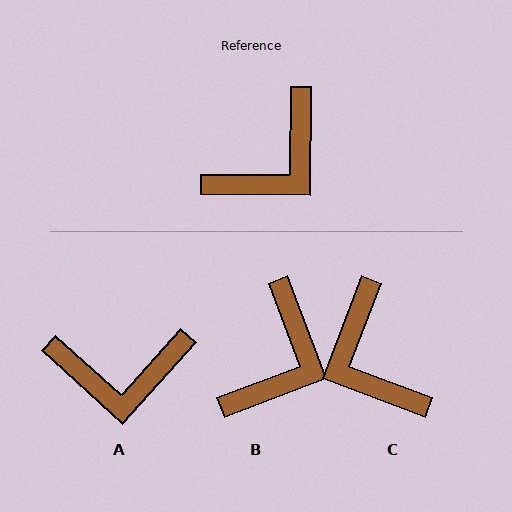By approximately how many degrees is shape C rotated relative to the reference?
Approximately 110 degrees clockwise.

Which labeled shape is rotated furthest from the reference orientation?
C, about 110 degrees away.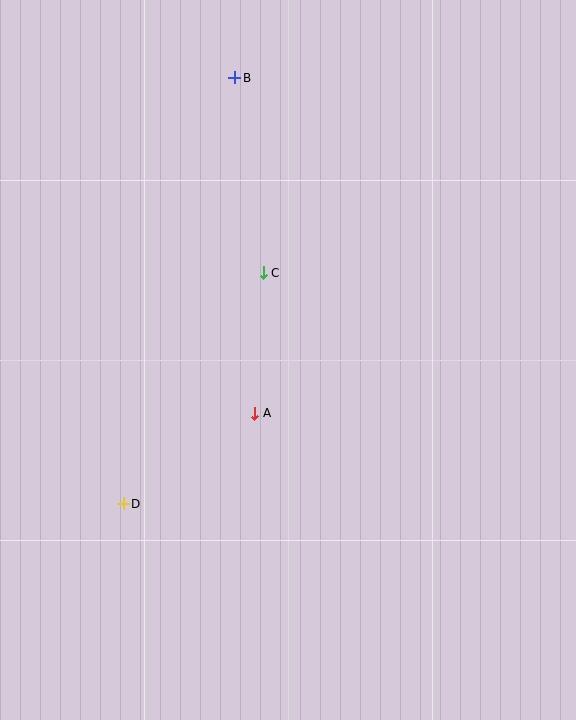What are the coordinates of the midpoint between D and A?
The midpoint between D and A is at (189, 459).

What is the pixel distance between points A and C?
The distance between A and C is 141 pixels.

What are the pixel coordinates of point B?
Point B is at (235, 78).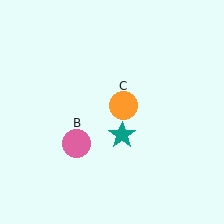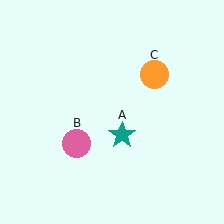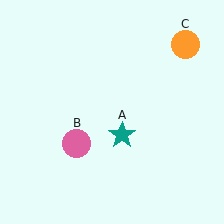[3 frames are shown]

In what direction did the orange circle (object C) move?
The orange circle (object C) moved up and to the right.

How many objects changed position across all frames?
1 object changed position: orange circle (object C).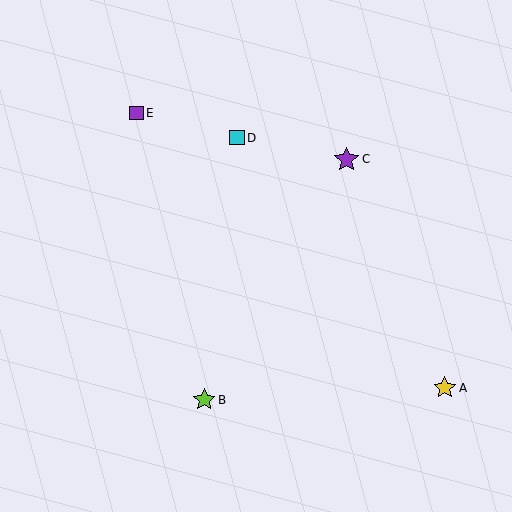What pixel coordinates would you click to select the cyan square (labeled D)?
Click at (237, 138) to select the cyan square D.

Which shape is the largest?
The purple star (labeled C) is the largest.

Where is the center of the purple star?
The center of the purple star is at (347, 159).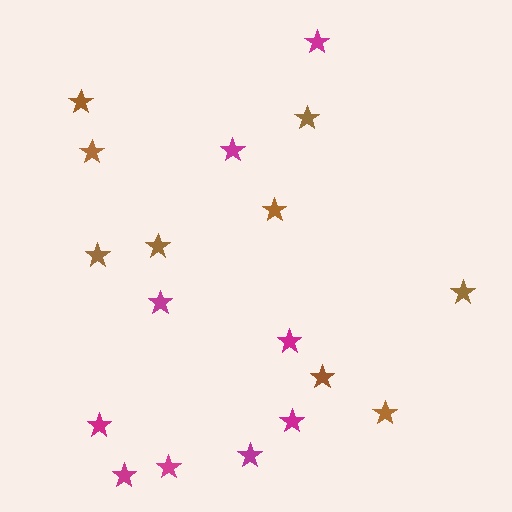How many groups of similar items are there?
There are 2 groups: one group of magenta stars (9) and one group of brown stars (9).